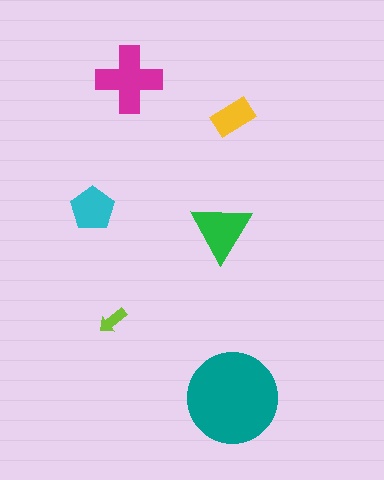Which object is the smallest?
The lime arrow.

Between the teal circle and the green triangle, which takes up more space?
The teal circle.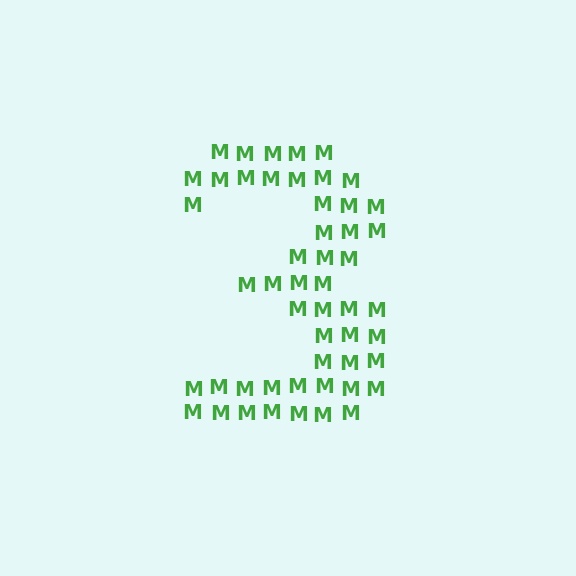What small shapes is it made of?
It is made of small letter M's.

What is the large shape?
The large shape is the digit 3.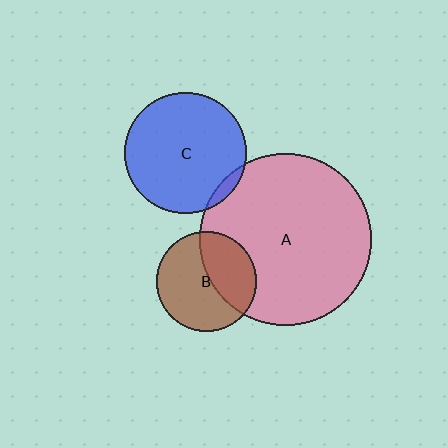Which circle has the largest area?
Circle A (pink).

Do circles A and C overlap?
Yes.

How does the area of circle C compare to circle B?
Approximately 1.5 times.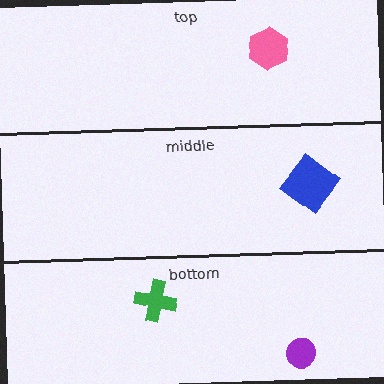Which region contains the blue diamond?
The middle region.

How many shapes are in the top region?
1.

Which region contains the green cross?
The bottom region.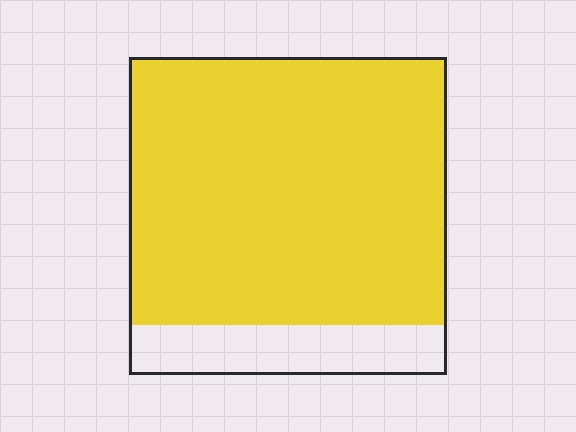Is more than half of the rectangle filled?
Yes.